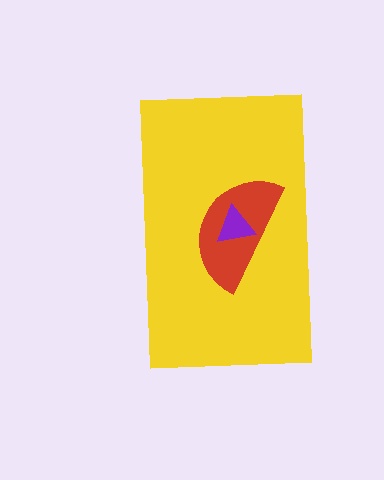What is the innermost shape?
The purple triangle.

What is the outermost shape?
The yellow rectangle.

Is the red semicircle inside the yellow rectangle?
Yes.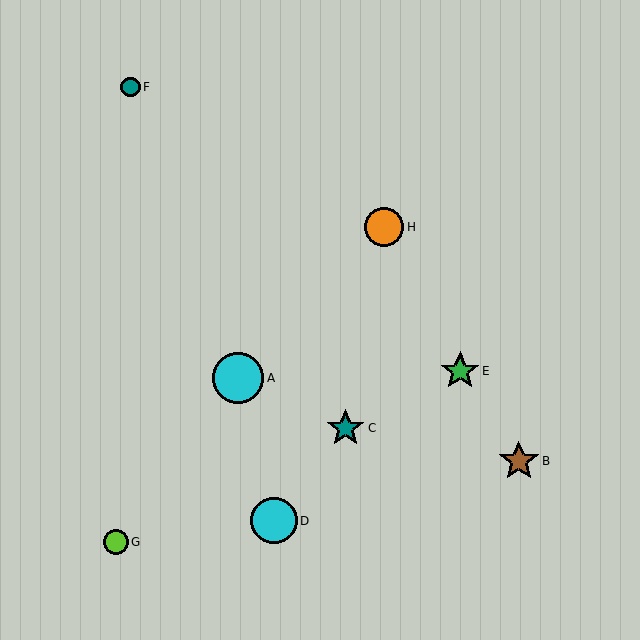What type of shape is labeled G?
Shape G is a lime circle.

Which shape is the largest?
The cyan circle (labeled A) is the largest.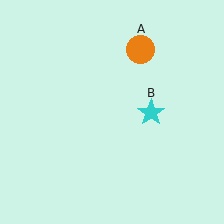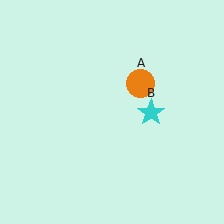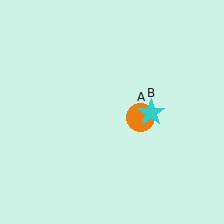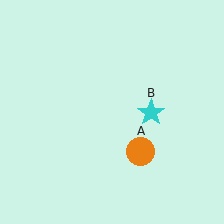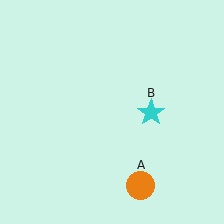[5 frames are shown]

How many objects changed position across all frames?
1 object changed position: orange circle (object A).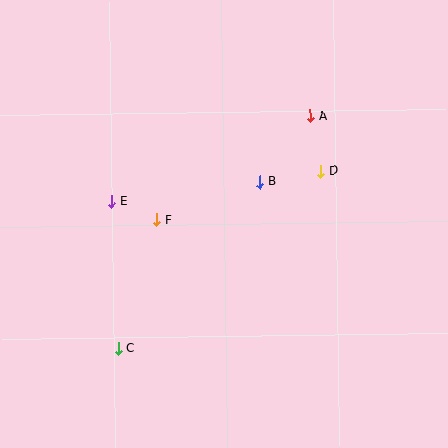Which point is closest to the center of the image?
Point B at (260, 182) is closest to the center.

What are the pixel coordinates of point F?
Point F is at (156, 220).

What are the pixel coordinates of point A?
Point A is at (310, 115).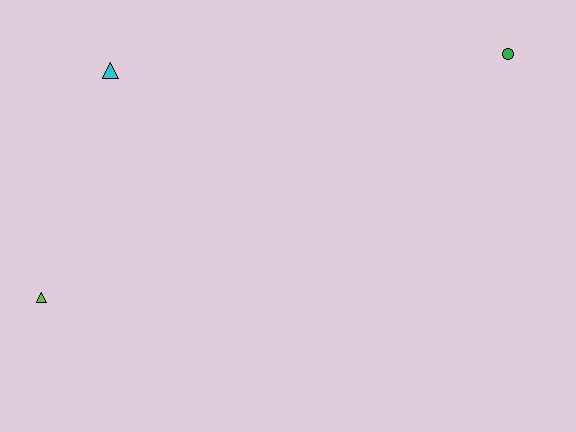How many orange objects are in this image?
There are no orange objects.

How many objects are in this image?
There are 3 objects.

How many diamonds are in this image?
There are no diamonds.